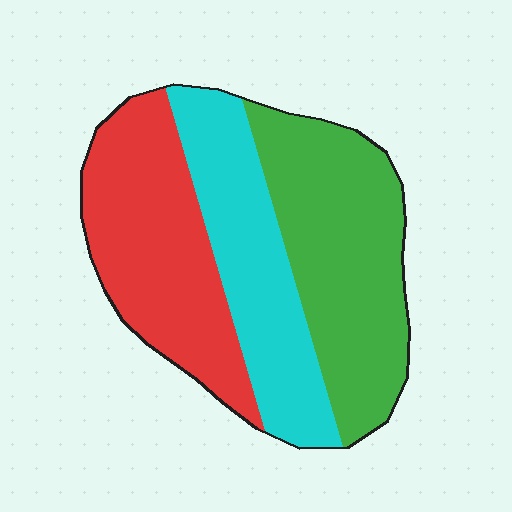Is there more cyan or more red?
Red.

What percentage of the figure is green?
Green takes up about three eighths (3/8) of the figure.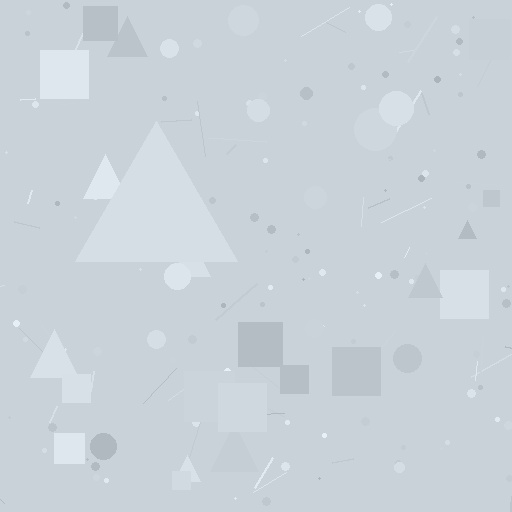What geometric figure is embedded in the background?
A triangle is embedded in the background.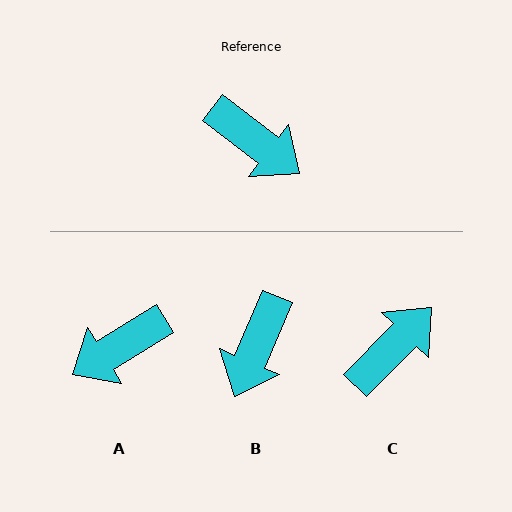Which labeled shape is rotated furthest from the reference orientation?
A, about 111 degrees away.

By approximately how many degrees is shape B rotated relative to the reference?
Approximately 75 degrees clockwise.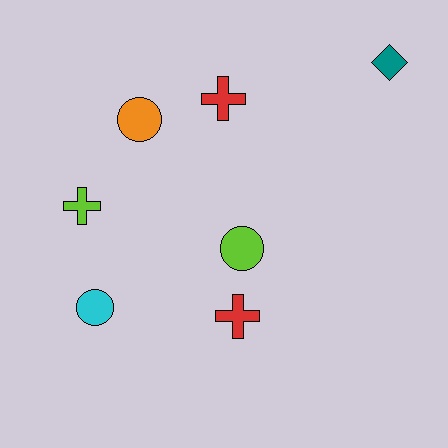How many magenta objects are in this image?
There are no magenta objects.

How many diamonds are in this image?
There is 1 diamond.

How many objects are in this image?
There are 7 objects.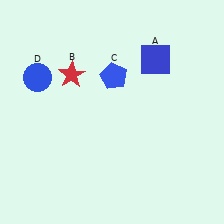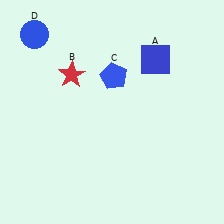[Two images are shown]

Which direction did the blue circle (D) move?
The blue circle (D) moved up.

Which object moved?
The blue circle (D) moved up.